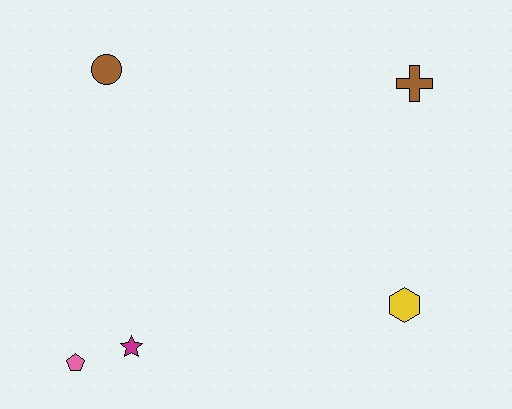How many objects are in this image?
There are 5 objects.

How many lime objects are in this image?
There are no lime objects.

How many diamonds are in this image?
There are no diamonds.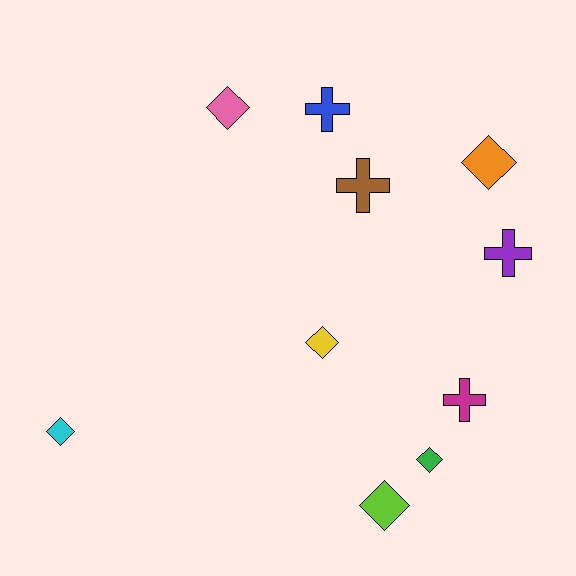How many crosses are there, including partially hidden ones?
There are 4 crosses.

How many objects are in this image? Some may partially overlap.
There are 10 objects.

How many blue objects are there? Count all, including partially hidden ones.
There is 1 blue object.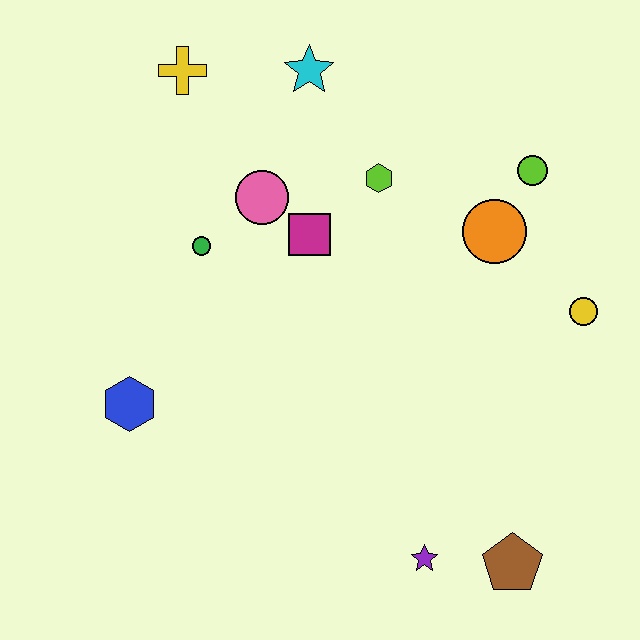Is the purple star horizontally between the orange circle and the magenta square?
Yes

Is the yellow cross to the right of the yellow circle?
No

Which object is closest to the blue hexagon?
The green circle is closest to the blue hexagon.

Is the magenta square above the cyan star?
No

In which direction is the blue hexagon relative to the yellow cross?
The blue hexagon is below the yellow cross.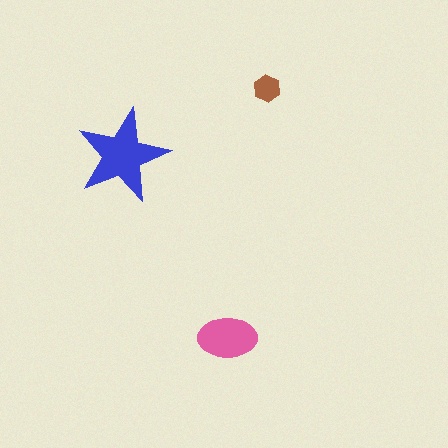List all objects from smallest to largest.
The brown hexagon, the pink ellipse, the blue star.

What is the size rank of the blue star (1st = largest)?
1st.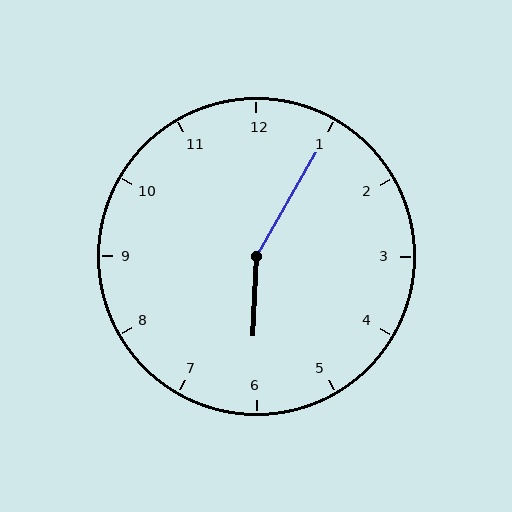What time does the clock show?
6:05.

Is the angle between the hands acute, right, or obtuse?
It is obtuse.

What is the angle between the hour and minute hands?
Approximately 152 degrees.